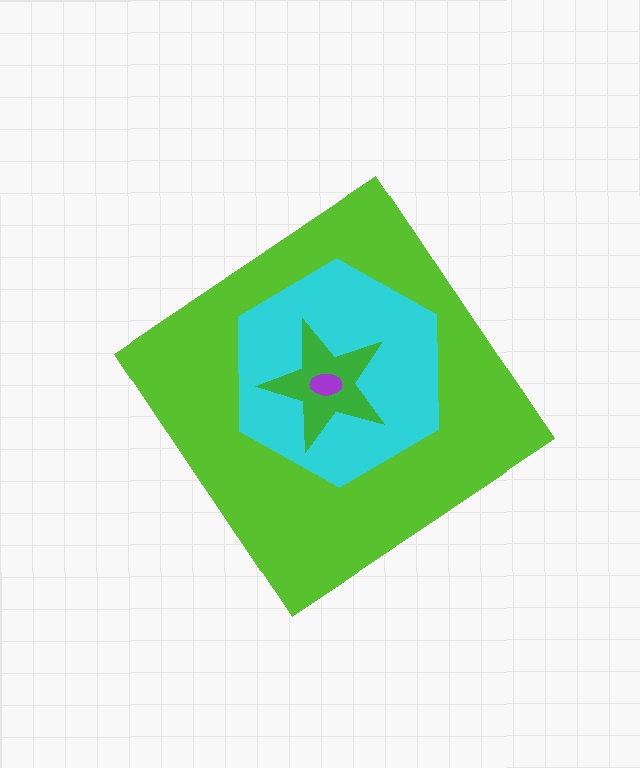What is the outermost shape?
The lime diamond.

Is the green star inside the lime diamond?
Yes.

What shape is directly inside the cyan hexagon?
The green star.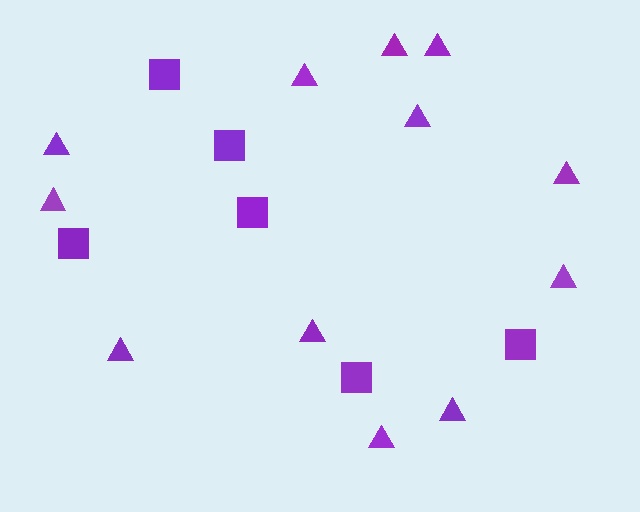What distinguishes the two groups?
There are 2 groups: one group of squares (6) and one group of triangles (12).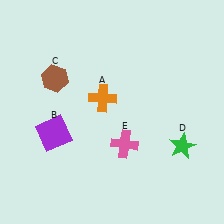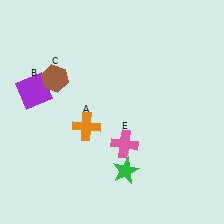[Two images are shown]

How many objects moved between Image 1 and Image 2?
3 objects moved between the two images.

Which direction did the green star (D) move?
The green star (D) moved left.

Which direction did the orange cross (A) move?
The orange cross (A) moved down.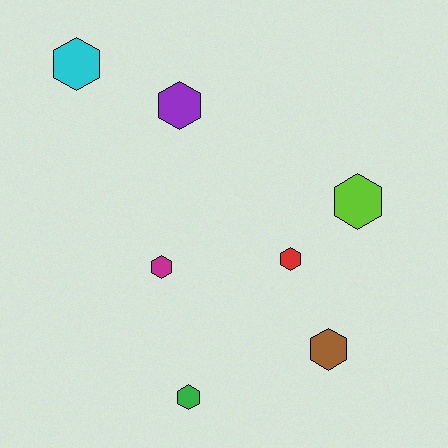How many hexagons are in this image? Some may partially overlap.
There are 7 hexagons.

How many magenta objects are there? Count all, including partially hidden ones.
There is 1 magenta object.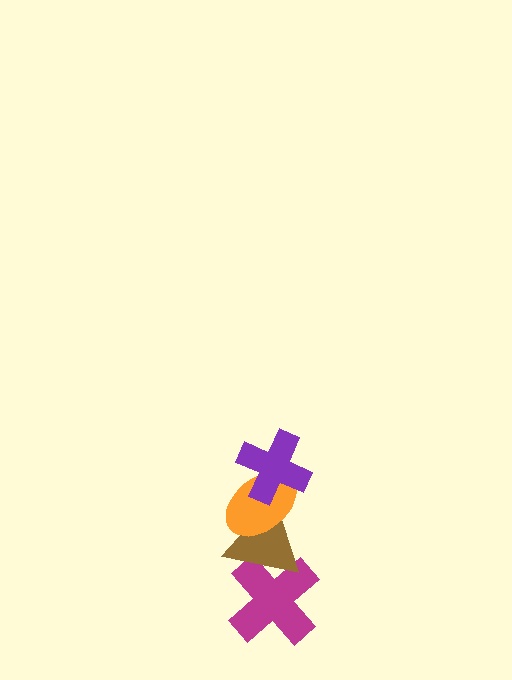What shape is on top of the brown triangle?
The orange ellipse is on top of the brown triangle.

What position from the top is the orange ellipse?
The orange ellipse is 2nd from the top.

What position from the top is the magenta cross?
The magenta cross is 4th from the top.